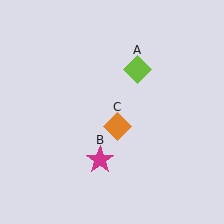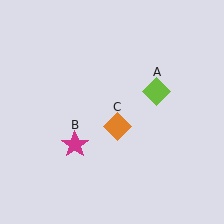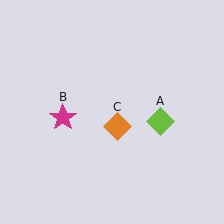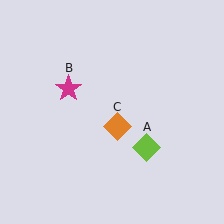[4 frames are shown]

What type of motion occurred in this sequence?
The lime diamond (object A), magenta star (object B) rotated clockwise around the center of the scene.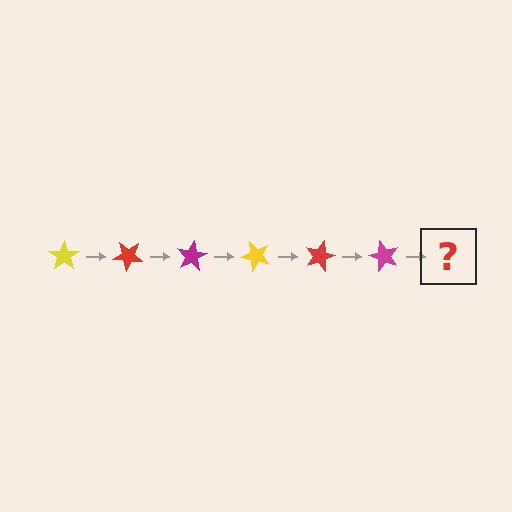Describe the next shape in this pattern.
It should be a yellow star, rotated 240 degrees from the start.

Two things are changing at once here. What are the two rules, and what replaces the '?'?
The two rules are that it rotates 40 degrees each step and the color cycles through yellow, red, and magenta. The '?' should be a yellow star, rotated 240 degrees from the start.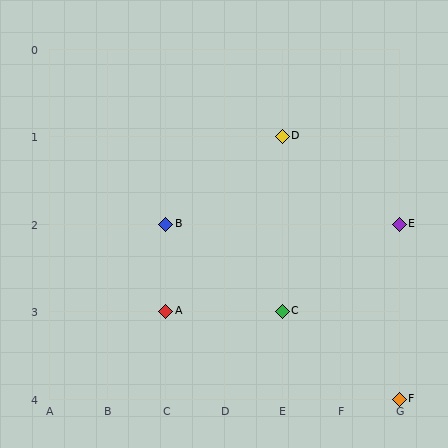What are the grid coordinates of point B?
Point B is at grid coordinates (C, 2).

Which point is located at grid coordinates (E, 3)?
Point C is at (E, 3).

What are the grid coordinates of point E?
Point E is at grid coordinates (G, 2).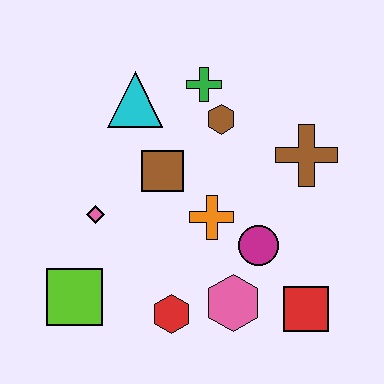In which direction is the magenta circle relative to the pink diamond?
The magenta circle is to the right of the pink diamond.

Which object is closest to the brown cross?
The brown hexagon is closest to the brown cross.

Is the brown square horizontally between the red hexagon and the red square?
No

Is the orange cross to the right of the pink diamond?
Yes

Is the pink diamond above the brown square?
No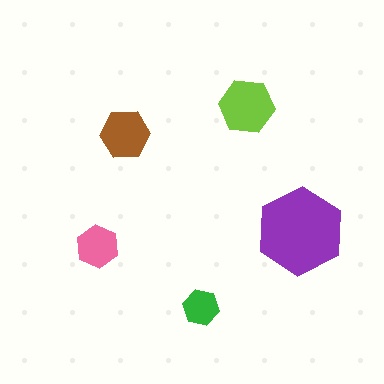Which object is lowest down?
The green hexagon is bottommost.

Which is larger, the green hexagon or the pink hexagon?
The pink one.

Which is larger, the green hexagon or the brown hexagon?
The brown one.